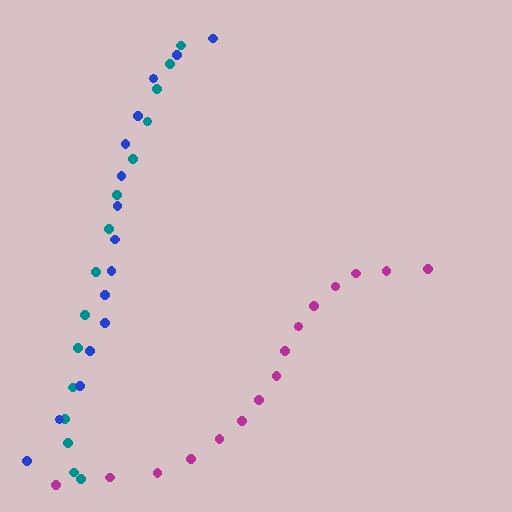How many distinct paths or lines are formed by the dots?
There are 3 distinct paths.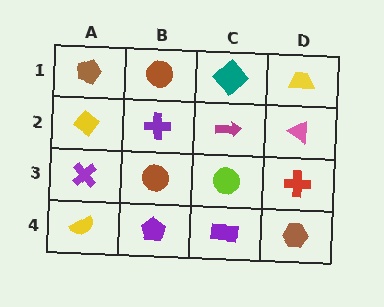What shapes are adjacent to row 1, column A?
A yellow diamond (row 2, column A), a brown circle (row 1, column B).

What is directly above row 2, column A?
A brown pentagon.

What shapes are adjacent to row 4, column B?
A brown circle (row 3, column B), a yellow semicircle (row 4, column A), a purple rectangle (row 4, column C).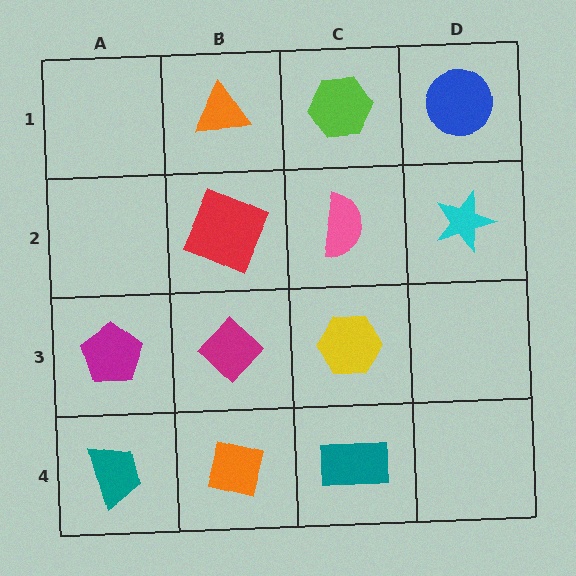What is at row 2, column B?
A red square.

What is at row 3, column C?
A yellow hexagon.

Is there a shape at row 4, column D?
No, that cell is empty.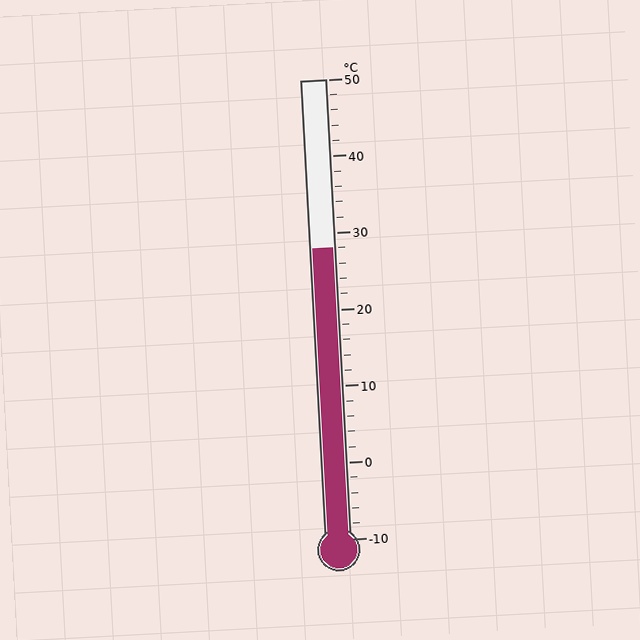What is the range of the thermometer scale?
The thermometer scale ranges from -10°C to 50°C.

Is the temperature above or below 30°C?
The temperature is below 30°C.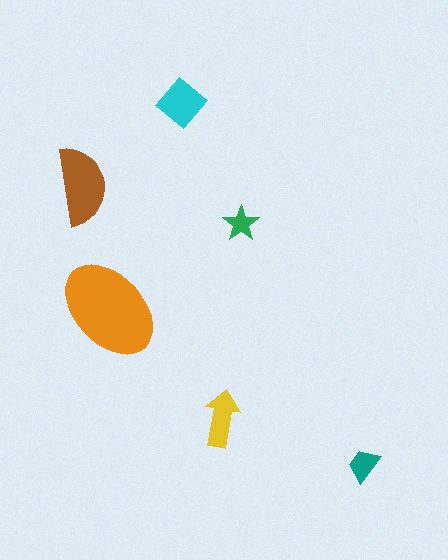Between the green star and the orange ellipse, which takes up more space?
The orange ellipse.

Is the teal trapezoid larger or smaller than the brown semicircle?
Smaller.